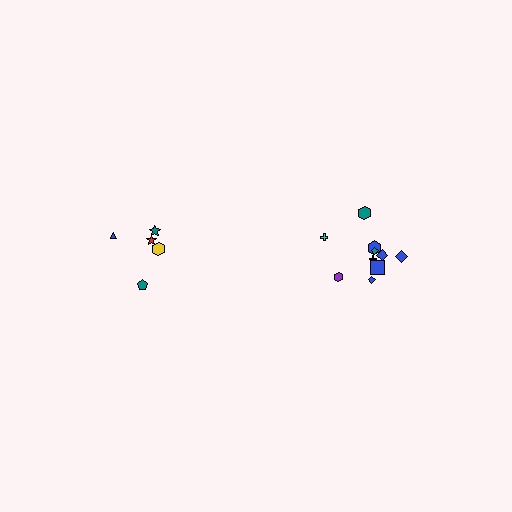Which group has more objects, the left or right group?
The right group.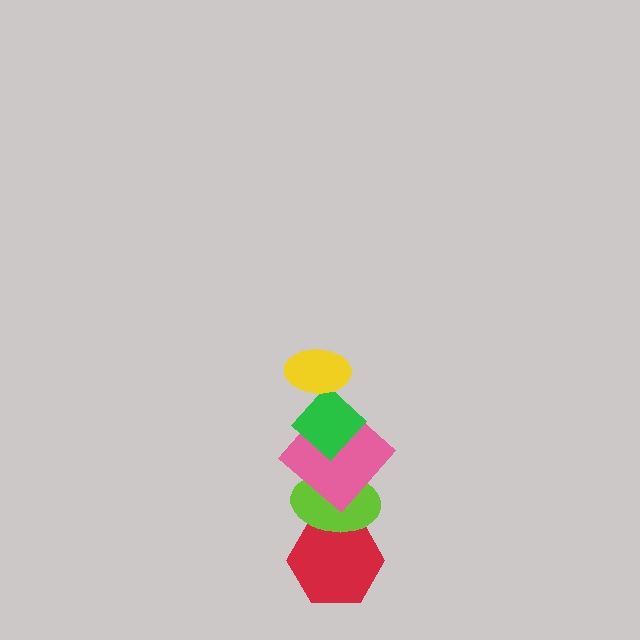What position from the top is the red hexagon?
The red hexagon is 5th from the top.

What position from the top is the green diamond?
The green diamond is 2nd from the top.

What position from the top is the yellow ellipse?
The yellow ellipse is 1st from the top.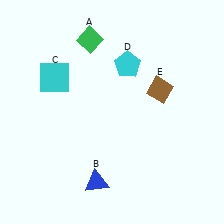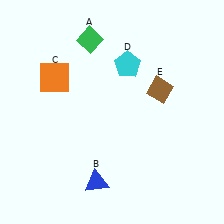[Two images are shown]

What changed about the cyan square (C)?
In Image 1, C is cyan. In Image 2, it changed to orange.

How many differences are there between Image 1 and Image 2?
There is 1 difference between the two images.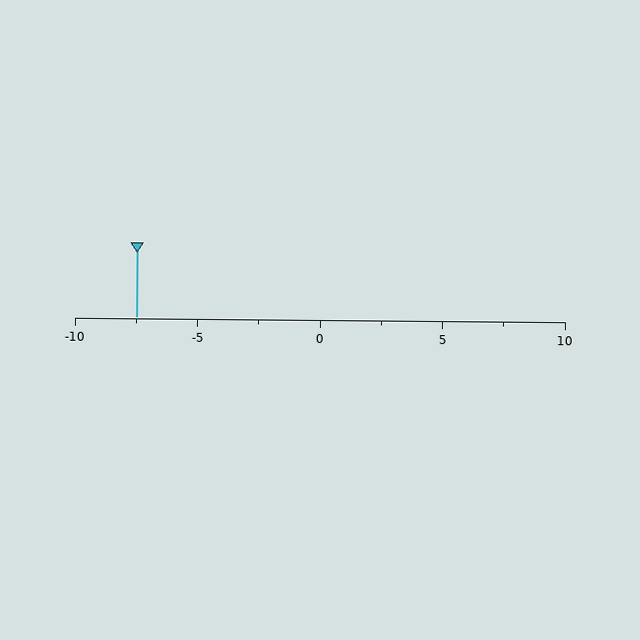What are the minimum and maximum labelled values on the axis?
The axis runs from -10 to 10.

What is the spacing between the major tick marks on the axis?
The major ticks are spaced 5 apart.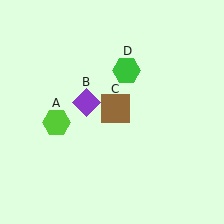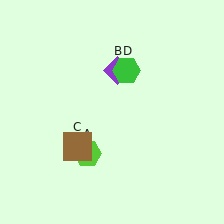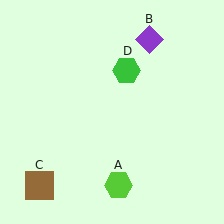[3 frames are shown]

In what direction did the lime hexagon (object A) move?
The lime hexagon (object A) moved down and to the right.